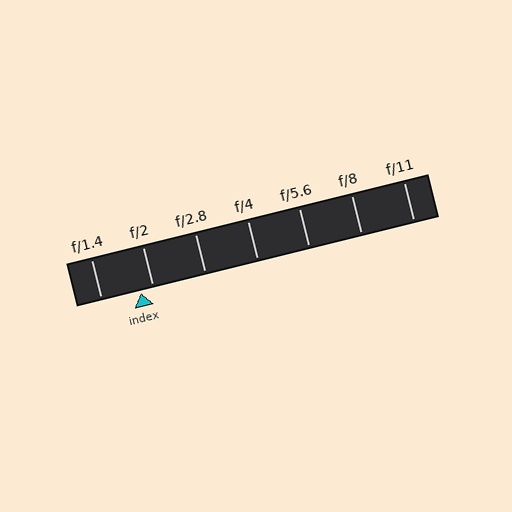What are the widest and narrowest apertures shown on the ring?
The widest aperture shown is f/1.4 and the narrowest is f/11.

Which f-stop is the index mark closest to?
The index mark is closest to f/2.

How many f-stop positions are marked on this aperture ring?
There are 7 f-stop positions marked.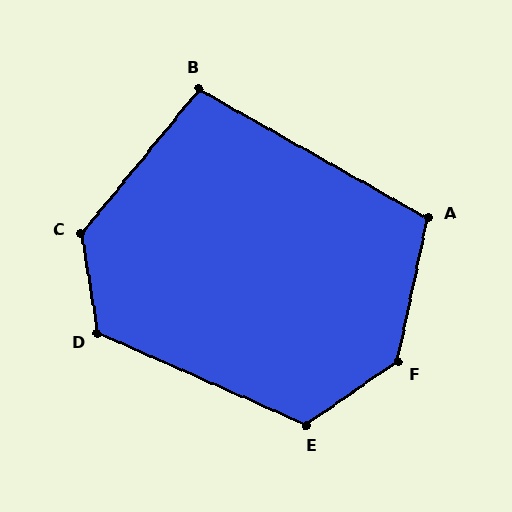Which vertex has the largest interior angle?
F, at approximately 137 degrees.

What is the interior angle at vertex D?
Approximately 123 degrees (obtuse).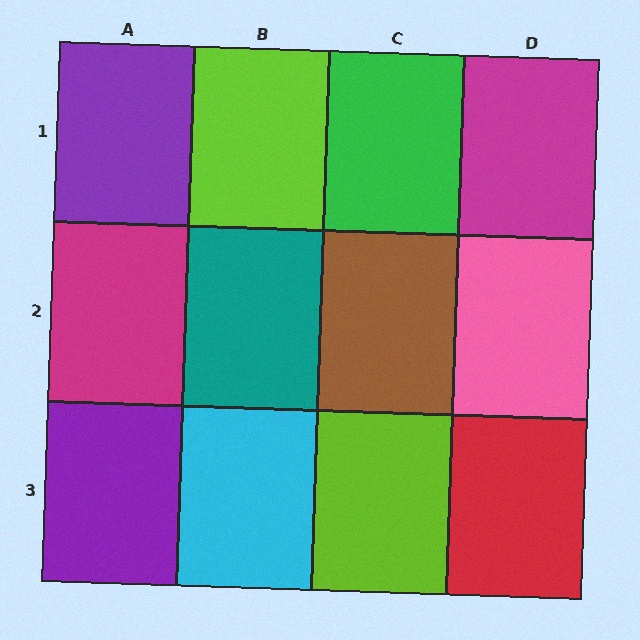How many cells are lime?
2 cells are lime.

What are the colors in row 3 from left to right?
Purple, cyan, lime, red.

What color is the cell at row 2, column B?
Teal.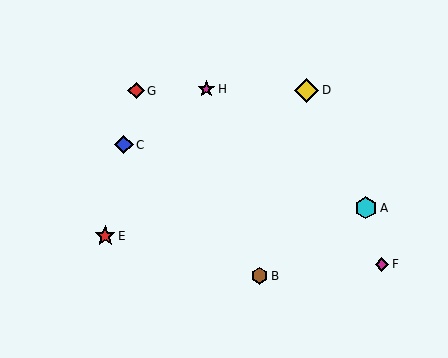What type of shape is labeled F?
Shape F is a magenta diamond.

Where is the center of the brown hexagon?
The center of the brown hexagon is at (260, 276).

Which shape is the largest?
The yellow diamond (labeled D) is the largest.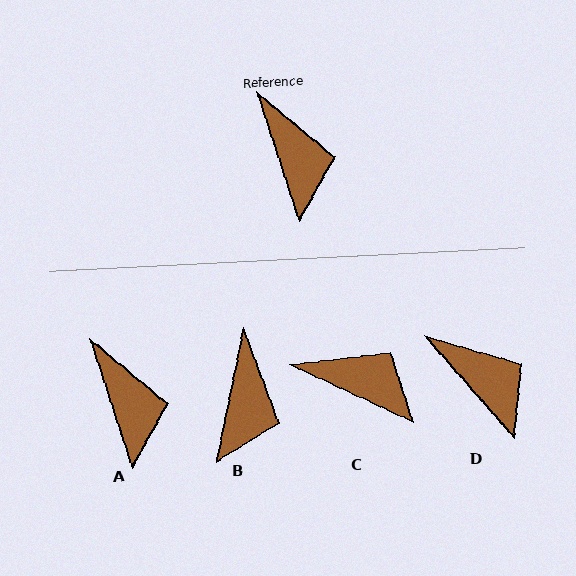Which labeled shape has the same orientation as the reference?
A.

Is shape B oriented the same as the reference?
No, it is off by about 29 degrees.